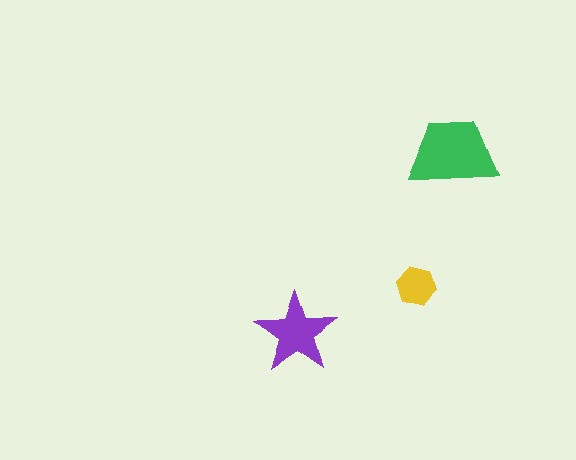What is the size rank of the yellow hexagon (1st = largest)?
3rd.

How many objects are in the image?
There are 3 objects in the image.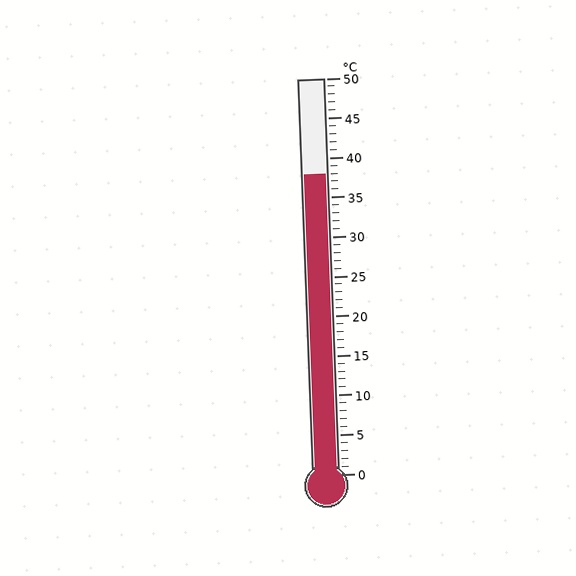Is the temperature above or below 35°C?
The temperature is above 35°C.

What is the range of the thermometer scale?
The thermometer scale ranges from 0°C to 50°C.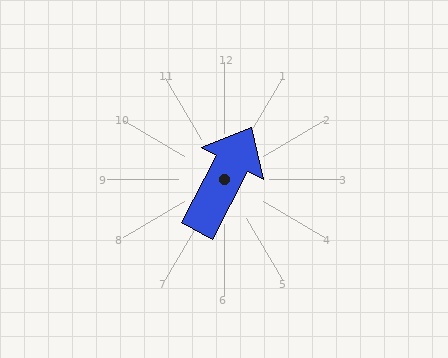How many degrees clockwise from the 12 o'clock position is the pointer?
Approximately 28 degrees.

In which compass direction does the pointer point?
Northeast.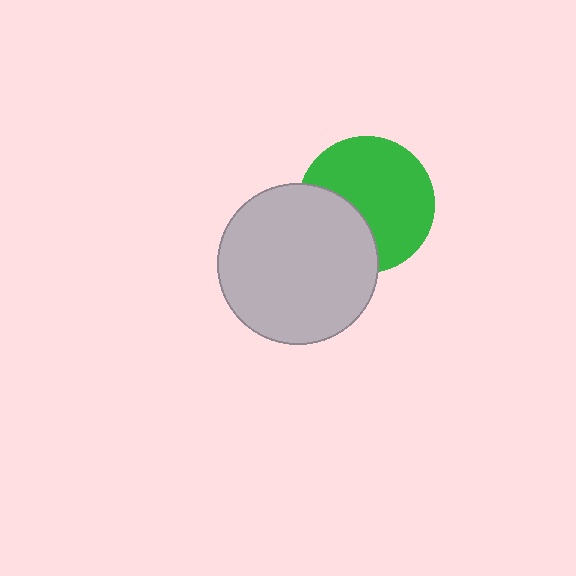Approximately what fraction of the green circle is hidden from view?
Roughly 33% of the green circle is hidden behind the light gray circle.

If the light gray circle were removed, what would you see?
You would see the complete green circle.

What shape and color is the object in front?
The object in front is a light gray circle.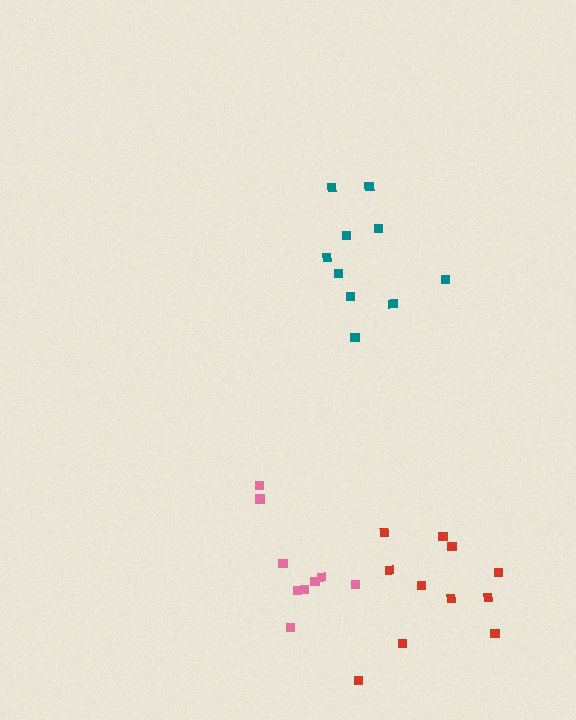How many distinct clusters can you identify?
There are 3 distinct clusters.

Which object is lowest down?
The red cluster is bottommost.